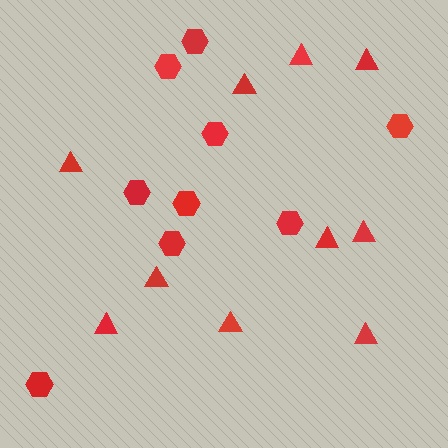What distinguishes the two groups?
There are 2 groups: one group of hexagons (9) and one group of triangles (10).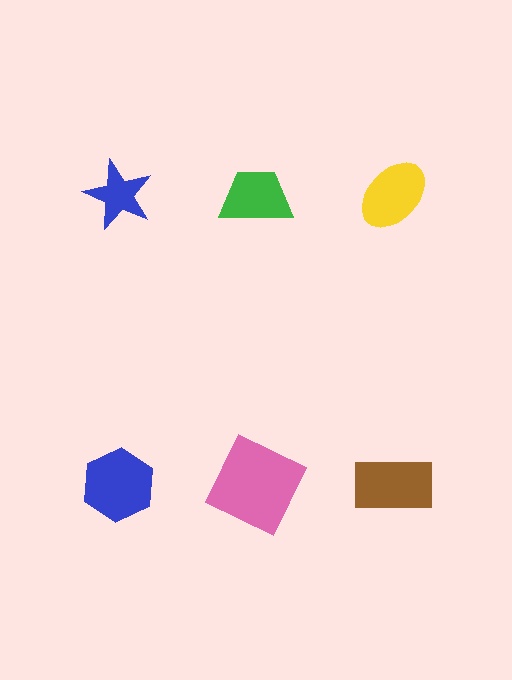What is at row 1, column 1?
A blue star.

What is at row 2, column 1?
A blue hexagon.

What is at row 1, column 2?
A green trapezoid.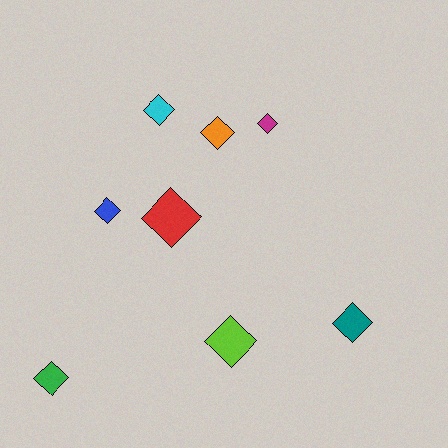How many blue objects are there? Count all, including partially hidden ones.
There is 1 blue object.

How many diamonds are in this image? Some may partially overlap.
There are 8 diamonds.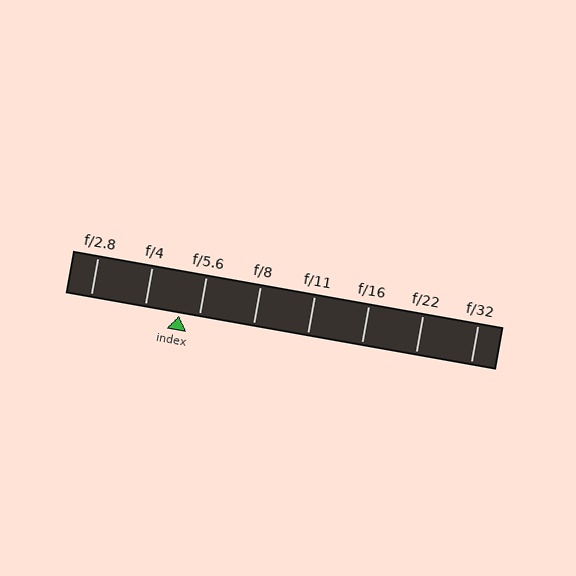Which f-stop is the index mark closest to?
The index mark is closest to f/5.6.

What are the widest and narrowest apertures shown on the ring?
The widest aperture shown is f/2.8 and the narrowest is f/32.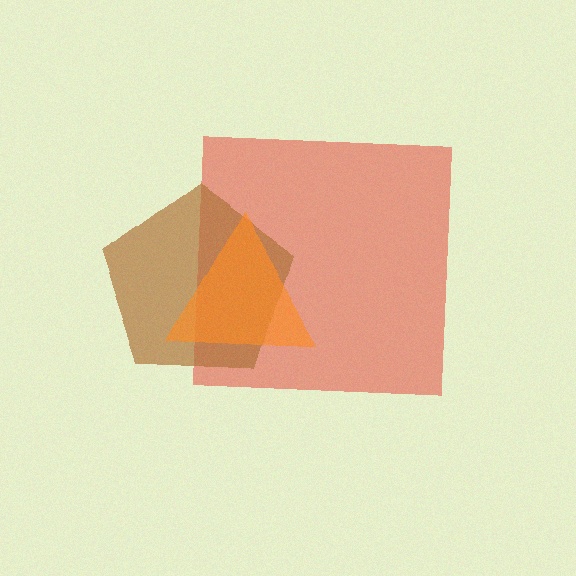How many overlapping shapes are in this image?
There are 3 overlapping shapes in the image.